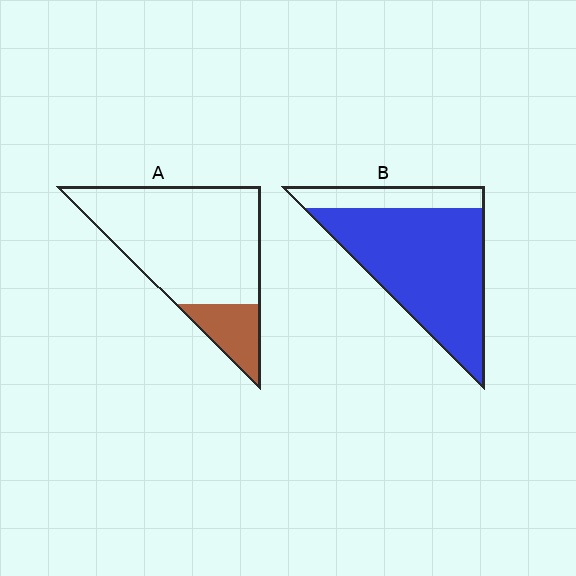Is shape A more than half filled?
No.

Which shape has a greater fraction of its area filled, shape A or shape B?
Shape B.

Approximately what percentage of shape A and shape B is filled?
A is approximately 20% and B is approximately 80%.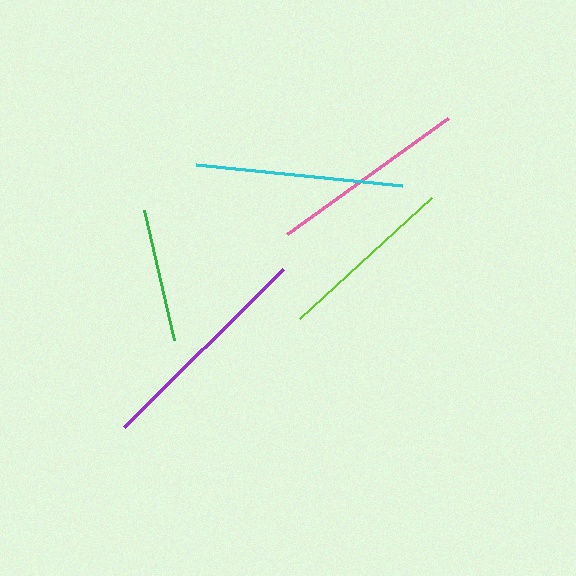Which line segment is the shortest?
The green line is the shortest at approximately 133 pixels.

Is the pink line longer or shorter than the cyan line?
The cyan line is longer than the pink line.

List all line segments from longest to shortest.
From longest to shortest: purple, cyan, pink, lime, green.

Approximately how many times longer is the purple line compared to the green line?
The purple line is approximately 1.7 times the length of the green line.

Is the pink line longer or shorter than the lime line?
The pink line is longer than the lime line.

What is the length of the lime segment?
The lime segment is approximately 179 pixels long.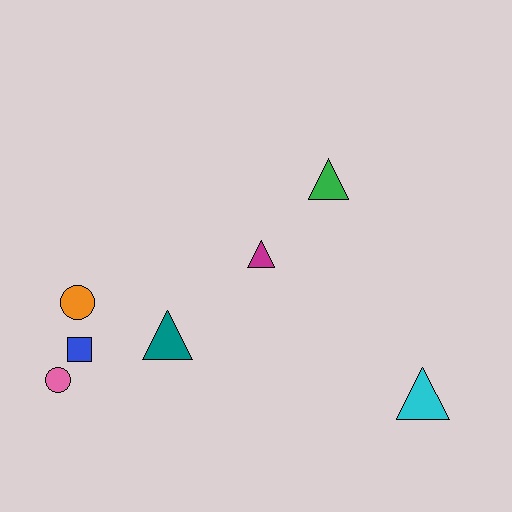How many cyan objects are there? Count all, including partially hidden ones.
There is 1 cyan object.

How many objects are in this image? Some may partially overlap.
There are 7 objects.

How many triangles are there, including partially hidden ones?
There are 4 triangles.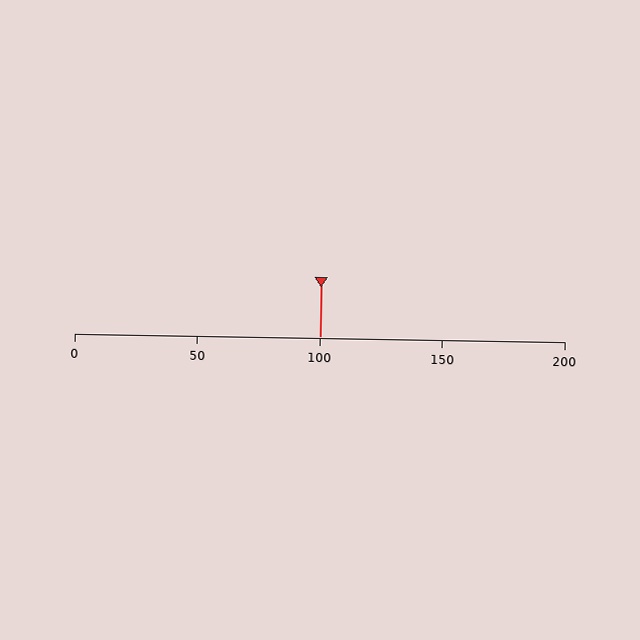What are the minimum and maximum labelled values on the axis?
The axis runs from 0 to 200.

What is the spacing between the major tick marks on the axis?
The major ticks are spaced 50 apart.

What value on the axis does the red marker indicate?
The marker indicates approximately 100.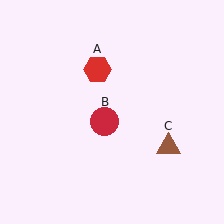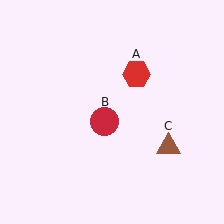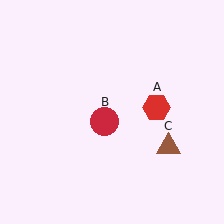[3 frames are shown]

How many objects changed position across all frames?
1 object changed position: red hexagon (object A).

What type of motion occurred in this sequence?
The red hexagon (object A) rotated clockwise around the center of the scene.